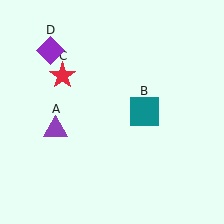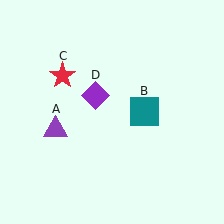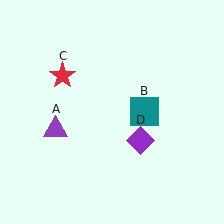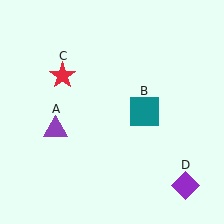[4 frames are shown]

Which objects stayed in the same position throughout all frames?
Purple triangle (object A) and teal square (object B) and red star (object C) remained stationary.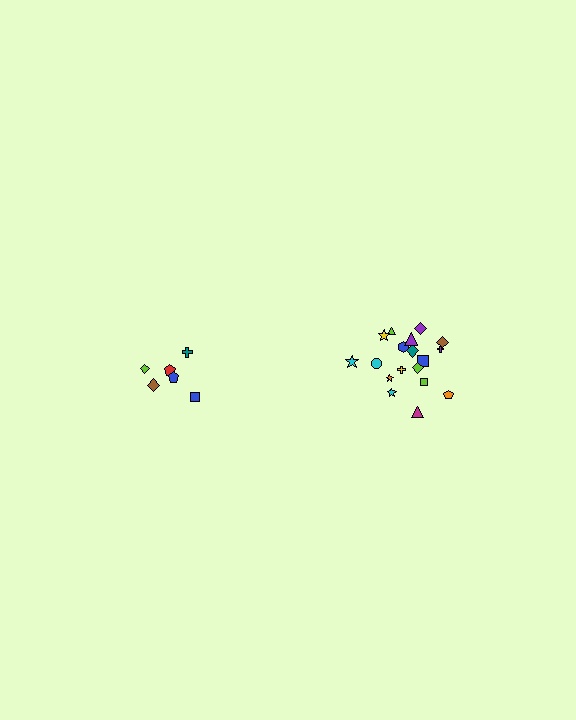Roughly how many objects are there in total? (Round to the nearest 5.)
Roughly 25 objects in total.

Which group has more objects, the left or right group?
The right group.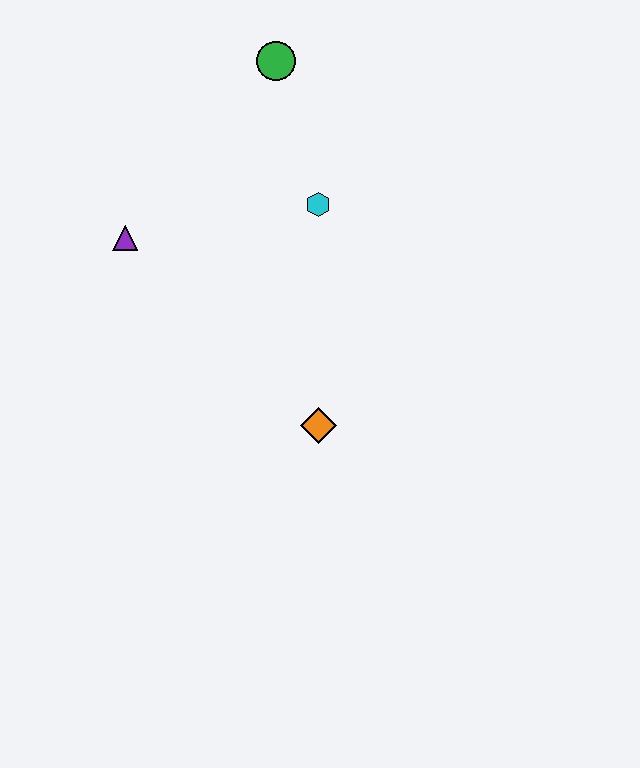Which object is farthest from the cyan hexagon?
The orange diamond is farthest from the cyan hexagon.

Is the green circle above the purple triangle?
Yes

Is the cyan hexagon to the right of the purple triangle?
Yes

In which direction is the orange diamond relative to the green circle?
The orange diamond is below the green circle.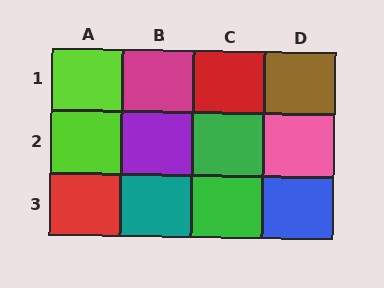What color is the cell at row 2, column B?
Purple.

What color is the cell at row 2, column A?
Lime.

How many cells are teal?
1 cell is teal.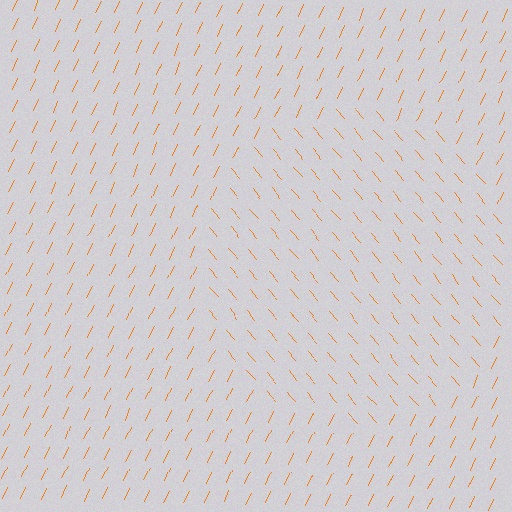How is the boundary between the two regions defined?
The boundary is defined purely by a change in line orientation (approximately 67 degrees difference). All lines are the same color and thickness.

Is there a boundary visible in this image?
Yes, there is a texture boundary formed by a change in line orientation.